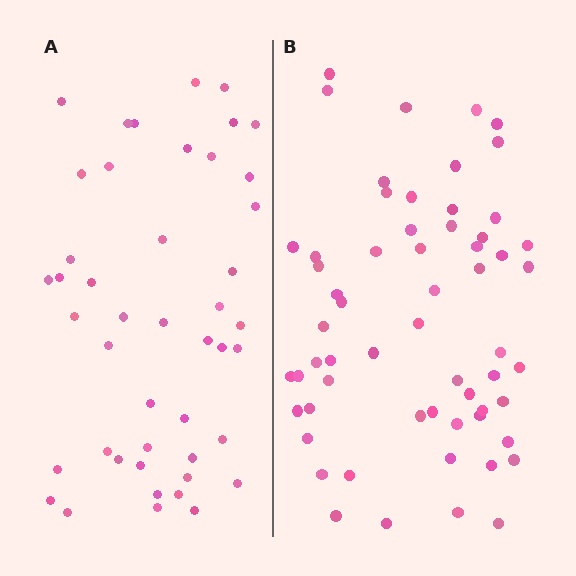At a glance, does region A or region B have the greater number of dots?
Region B (the right region) has more dots.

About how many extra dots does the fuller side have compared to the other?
Region B has approximately 15 more dots than region A.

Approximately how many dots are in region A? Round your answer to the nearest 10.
About 40 dots. (The exact count is 45, which rounds to 40.)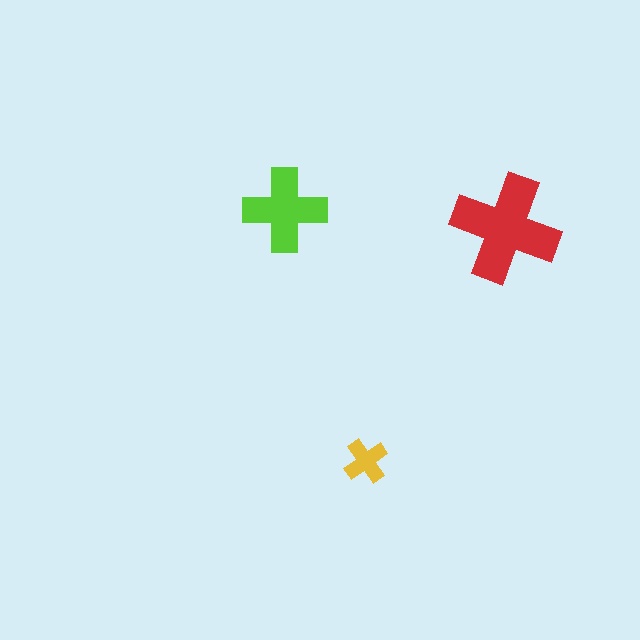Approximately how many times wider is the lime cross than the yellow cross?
About 2 times wider.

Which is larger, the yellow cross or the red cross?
The red one.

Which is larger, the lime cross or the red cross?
The red one.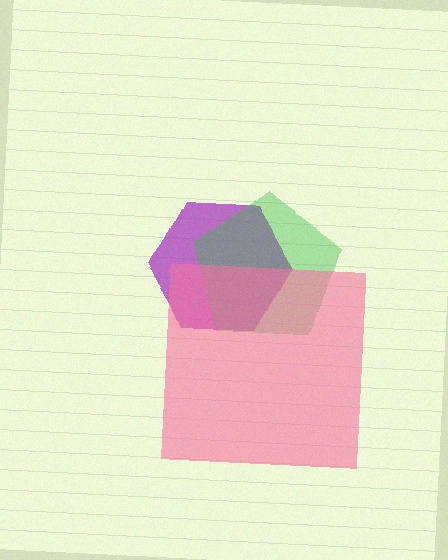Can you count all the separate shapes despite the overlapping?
Yes, there are 3 separate shapes.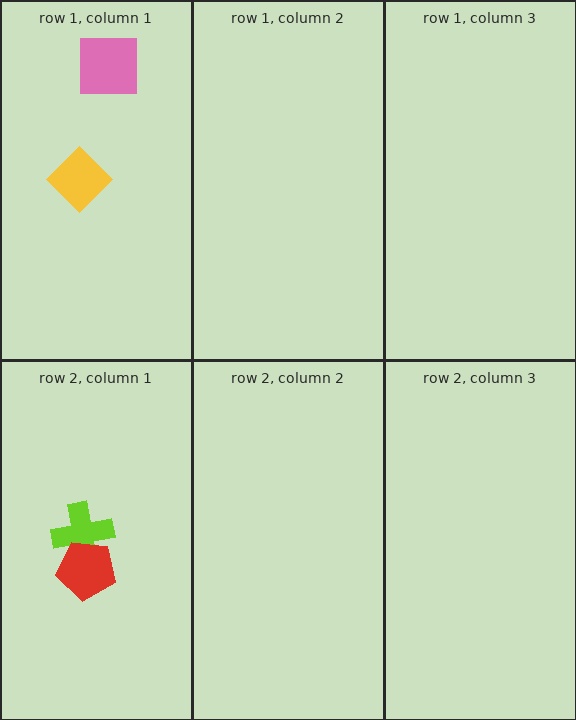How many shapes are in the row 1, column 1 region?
2.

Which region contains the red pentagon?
The row 2, column 1 region.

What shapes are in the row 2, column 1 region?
The lime cross, the red pentagon.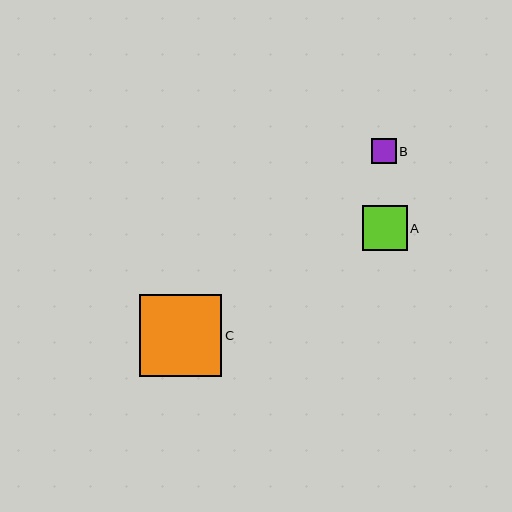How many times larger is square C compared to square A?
Square C is approximately 1.9 times the size of square A.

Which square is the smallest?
Square B is the smallest with a size of approximately 25 pixels.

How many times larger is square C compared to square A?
Square C is approximately 1.9 times the size of square A.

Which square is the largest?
Square C is the largest with a size of approximately 82 pixels.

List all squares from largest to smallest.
From largest to smallest: C, A, B.